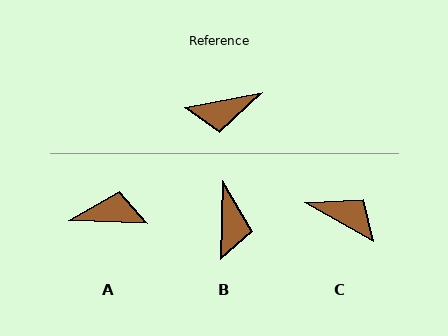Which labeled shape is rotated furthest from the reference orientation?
A, about 167 degrees away.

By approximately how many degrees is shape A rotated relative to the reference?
Approximately 167 degrees counter-clockwise.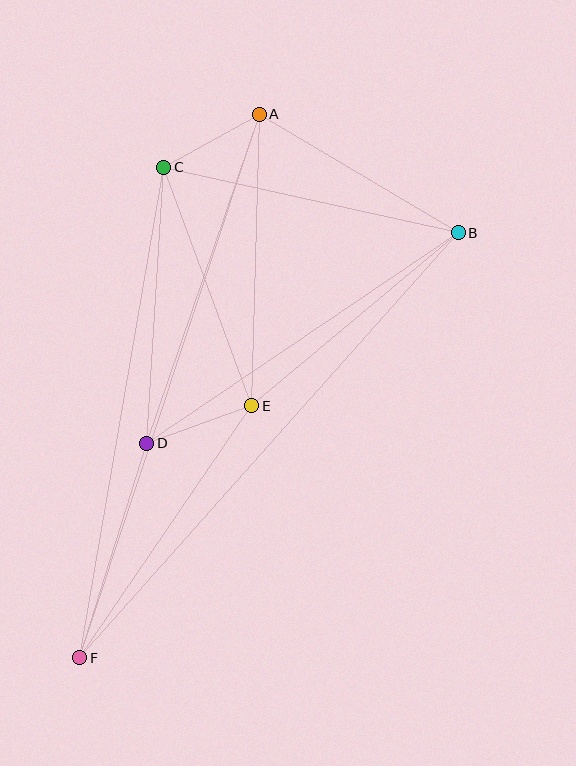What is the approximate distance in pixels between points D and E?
The distance between D and E is approximately 111 pixels.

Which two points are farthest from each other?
Points A and F are farthest from each other.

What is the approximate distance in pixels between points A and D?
The distance between A and D is approximately 348 pixels.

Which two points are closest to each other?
Points A and C are closest to each other.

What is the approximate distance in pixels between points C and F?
The distance between C and F is approximately 498 pixels.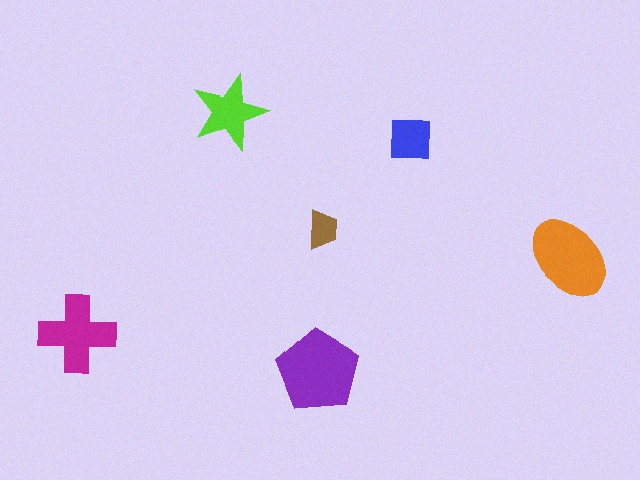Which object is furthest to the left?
The magenta cross is leftmost.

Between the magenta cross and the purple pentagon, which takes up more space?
The purple pentagon.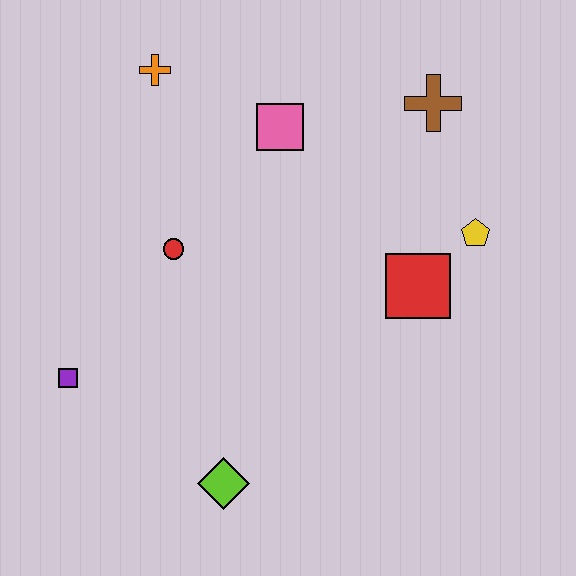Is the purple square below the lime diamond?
No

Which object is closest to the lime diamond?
The purple square is closest to the lime diamond.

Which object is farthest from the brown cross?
The purple square is farthest from the brown cross.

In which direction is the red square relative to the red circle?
The red square is to the right of the red circle.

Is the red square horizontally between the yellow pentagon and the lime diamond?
Yes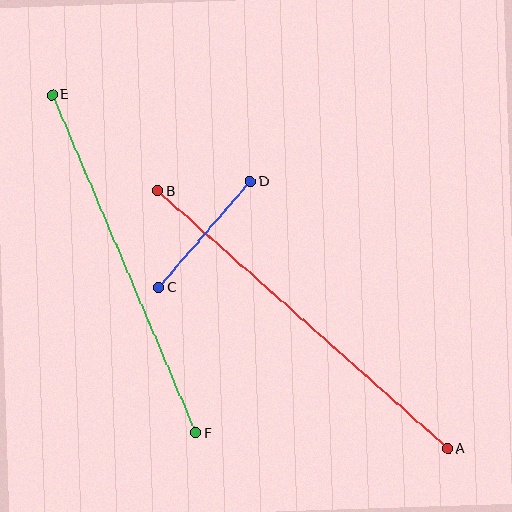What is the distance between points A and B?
The distance is approximately 388 pixels.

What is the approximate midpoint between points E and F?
The midpoint is at approximately (124, 264) pixels.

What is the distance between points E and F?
The distance is approximately 367 pixels.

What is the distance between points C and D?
The distance is approximately 140 pixels.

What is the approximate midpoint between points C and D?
The midpoint is at approximately (205, 234) pixels.